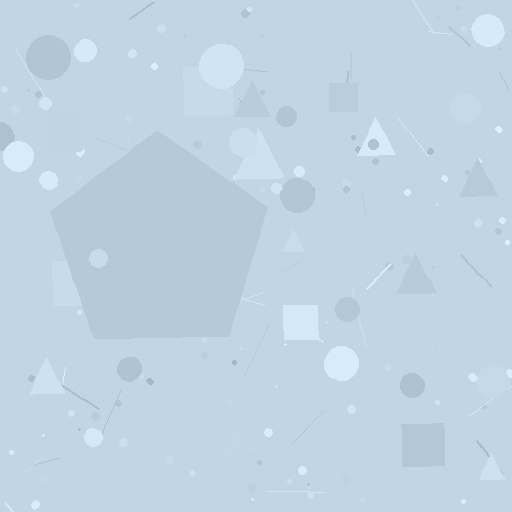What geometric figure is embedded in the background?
A pentagon is embedded in the background.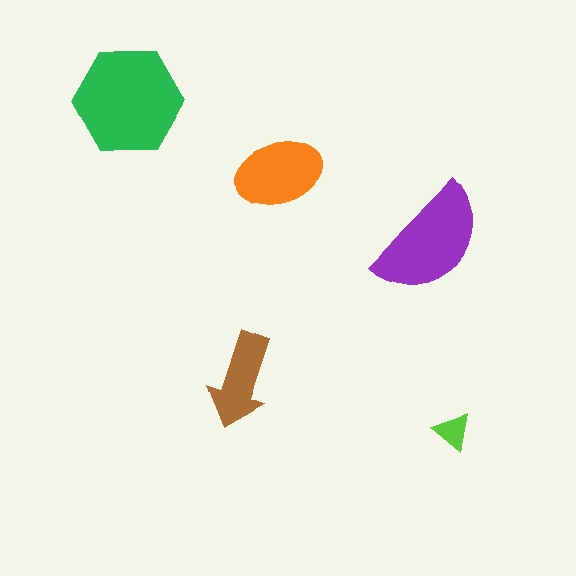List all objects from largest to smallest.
The green hexagon, the purple semicircle, the orange ellipse, the brown arrow, the lime triangle.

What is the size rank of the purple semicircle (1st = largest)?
2nd.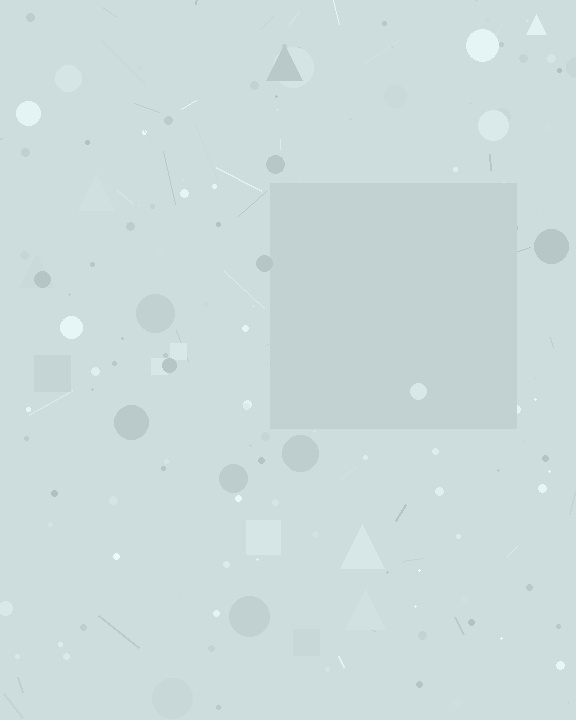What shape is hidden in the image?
A square is hidden in the image.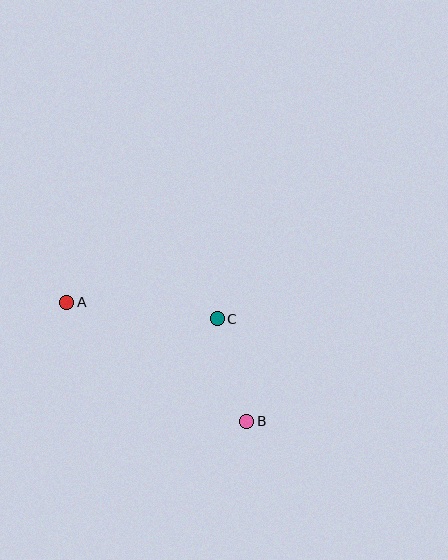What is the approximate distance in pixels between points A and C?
The distance between A and C is approximately 151 pixels.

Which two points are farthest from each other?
Points A and B are farthest from each other.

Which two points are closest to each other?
Points B and C are closest to each other.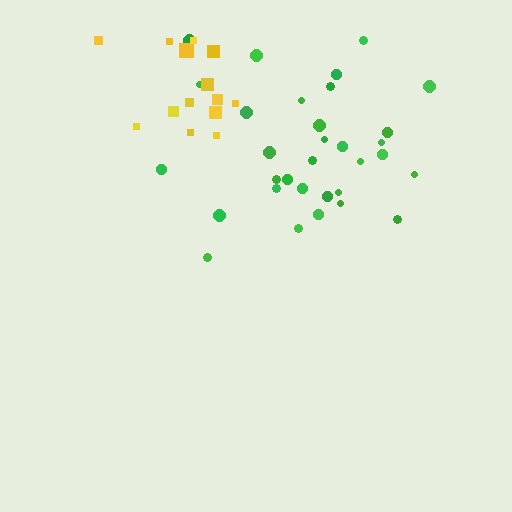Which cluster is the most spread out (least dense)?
Yellow.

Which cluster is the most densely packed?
Green.